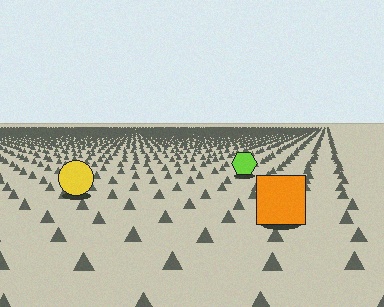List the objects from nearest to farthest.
From nearest to farthest: the orange square, the yellow circle, the lime hexagon.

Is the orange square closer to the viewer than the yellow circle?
Yes. The orange square is closer — you can tell from the texture gradient: the ground texture is coarser near it.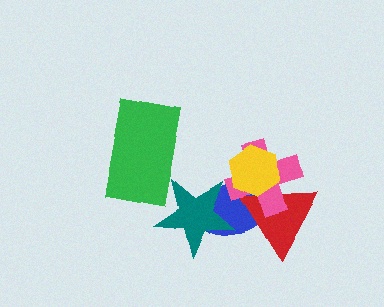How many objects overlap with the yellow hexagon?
3 objects overlap with the yellow hexagon.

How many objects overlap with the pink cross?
3 objects overlap with the pink cross.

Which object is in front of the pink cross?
The yellow hexagon is in front of the pink cross.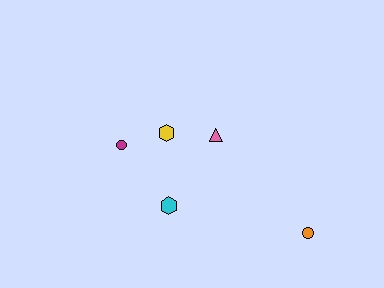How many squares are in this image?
There are no squares.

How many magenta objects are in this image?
There is 1 magenta object.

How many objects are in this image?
There are 5 objects.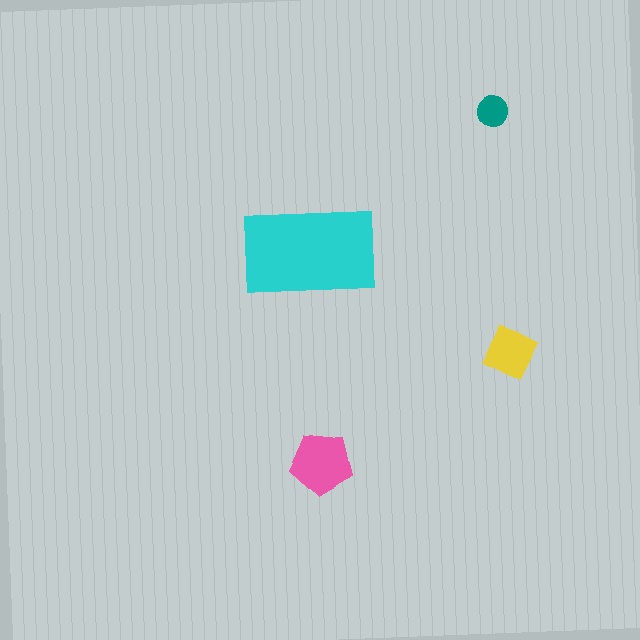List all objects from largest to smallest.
The cyan rectangle, the pink pentagon, the yellow diamond, the teal circle.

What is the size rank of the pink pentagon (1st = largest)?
2nd.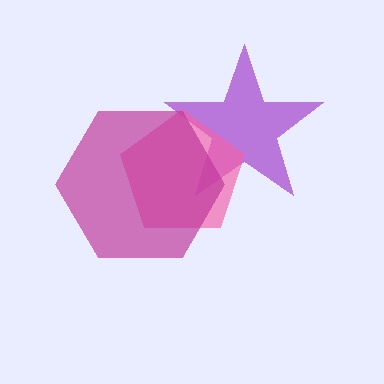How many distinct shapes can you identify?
There are 3 distinct shapes: a purple star, a pink pentagon, a magenta hexagon.